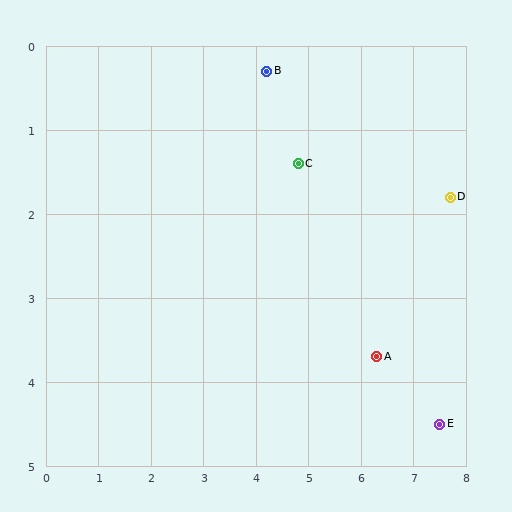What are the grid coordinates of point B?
Point B is at approximately (4.2, 0.3).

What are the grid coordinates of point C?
Point C is at approximately (4.8, 1.4).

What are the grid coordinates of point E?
Point E is at approximately (7.5, 4.5).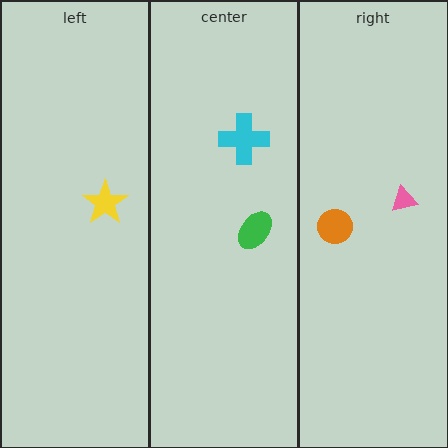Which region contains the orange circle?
The right region.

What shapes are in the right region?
The orange circle, the pink triangle.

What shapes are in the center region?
The cyan cross, the green ellipse.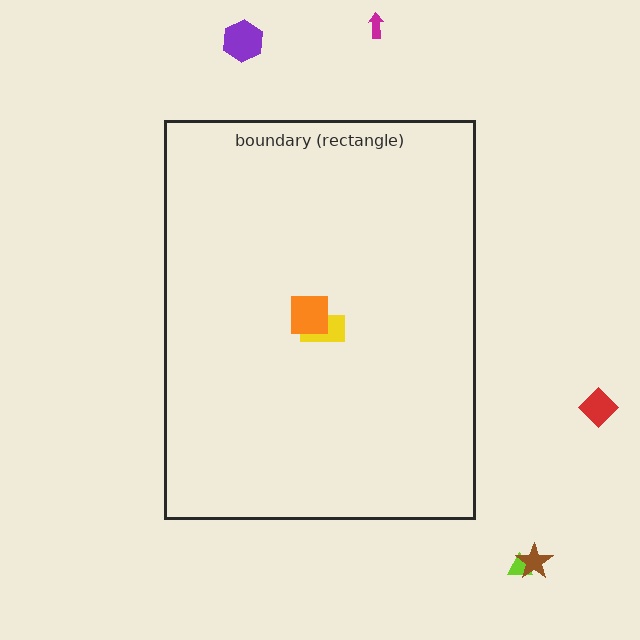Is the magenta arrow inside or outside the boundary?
Outside.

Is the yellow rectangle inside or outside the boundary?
Inside.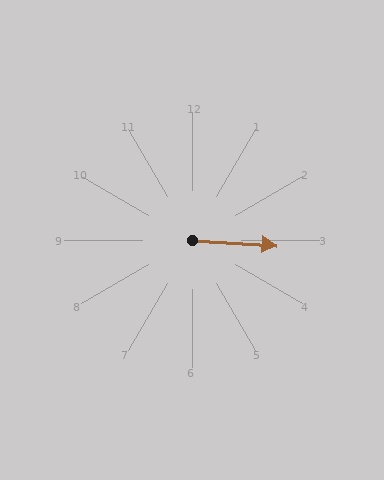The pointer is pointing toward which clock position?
Roughly 3 o'clock.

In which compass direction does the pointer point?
East.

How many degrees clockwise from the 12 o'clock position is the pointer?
Approximately 94 degrees.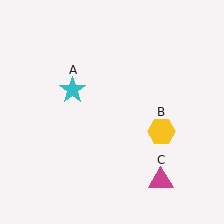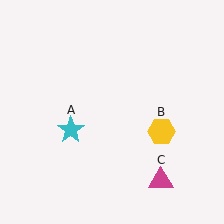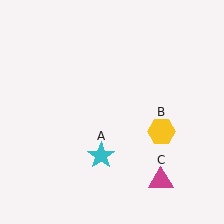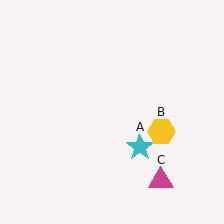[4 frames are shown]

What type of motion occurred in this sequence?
The cyan star (object A) rotated counterclockwise around the center of the scene.